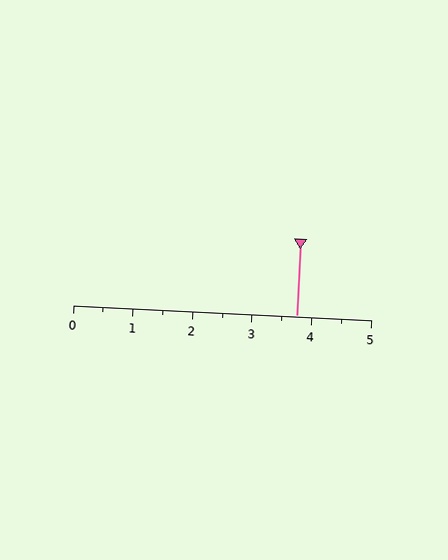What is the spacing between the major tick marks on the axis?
The major ticks are spaced 1 apart.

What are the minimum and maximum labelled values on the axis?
The axis runs from 0 to 5.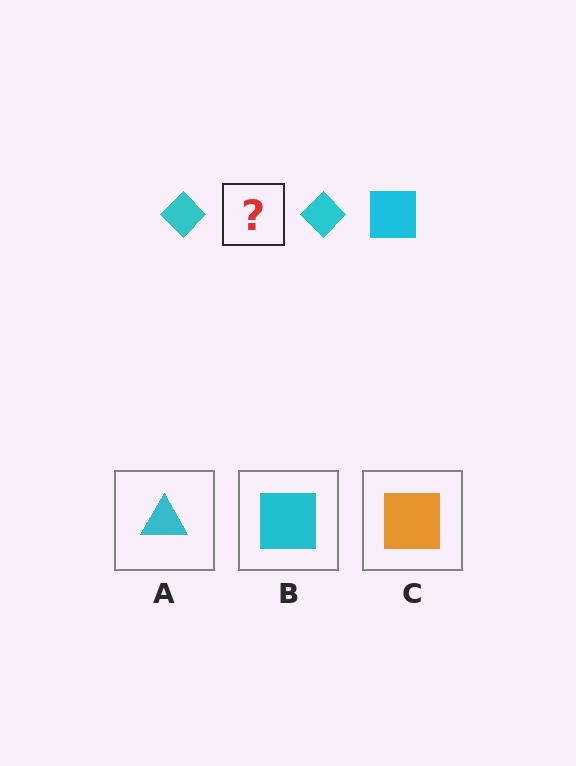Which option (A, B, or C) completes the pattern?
B.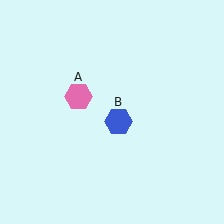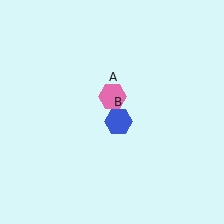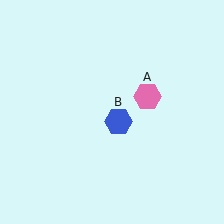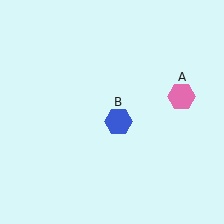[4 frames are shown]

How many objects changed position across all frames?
1 object changed position: pink hexagon (object A).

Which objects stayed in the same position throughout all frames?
Blue hexagon (object B) remained stationary.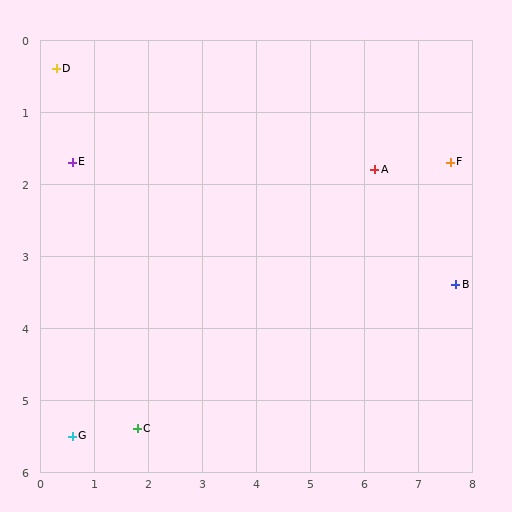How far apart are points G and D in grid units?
Points G and D are about 5.1 grid units apart.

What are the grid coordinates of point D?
Point D is at approximately (0.3, 0.4).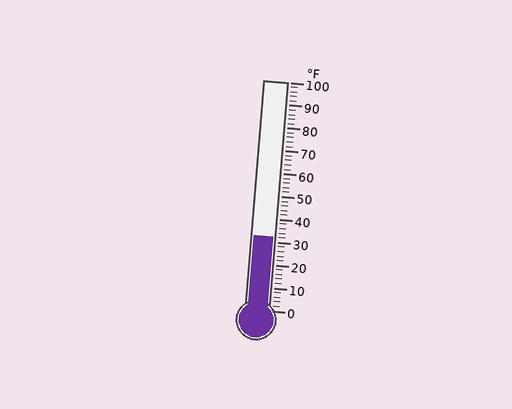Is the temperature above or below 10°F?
The temperature is above 10°F.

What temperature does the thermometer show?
The thermometer shows approximately 32°F.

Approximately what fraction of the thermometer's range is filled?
The thermometer is filled to approximately 30% of its range.